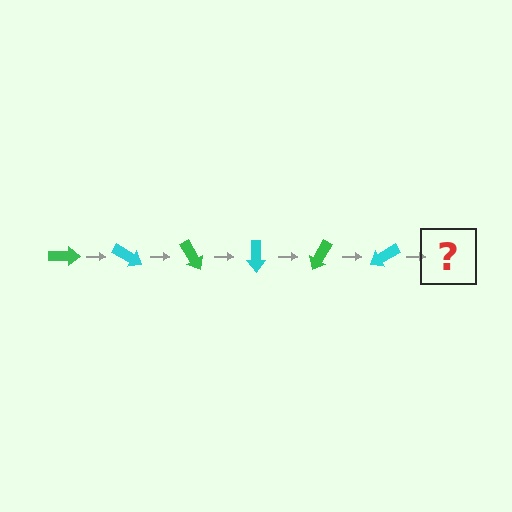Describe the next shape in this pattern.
It should be a green arrow, rotated 180 degrees from the start.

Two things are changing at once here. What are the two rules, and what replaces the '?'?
The two rules are that it rotates 30 degrees each step and the color cycles through green and cyan. The '?' should be a green arrow, rotated 180 degrees from the start.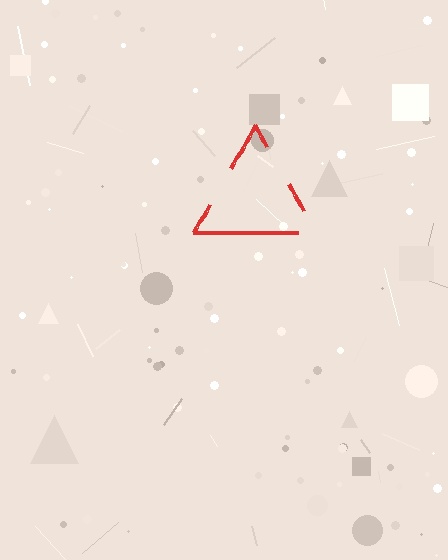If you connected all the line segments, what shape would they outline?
They would outline a triangle.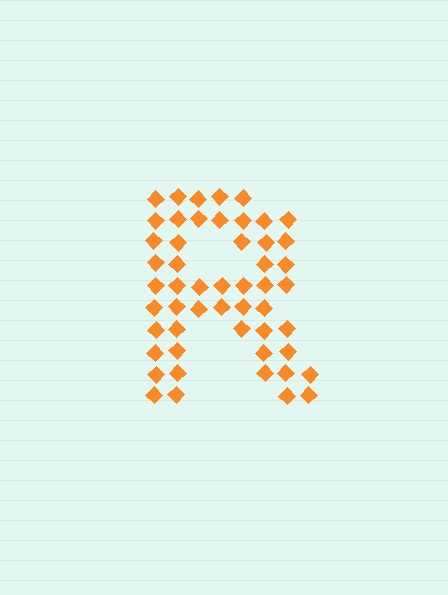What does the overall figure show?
The overall figure shows the letter R.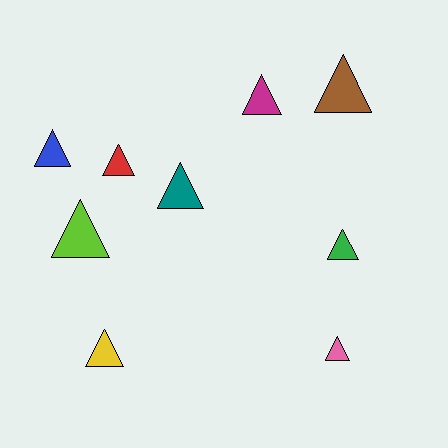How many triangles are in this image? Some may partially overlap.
There are 9 triangles.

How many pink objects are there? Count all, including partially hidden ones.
There is 1 pink object.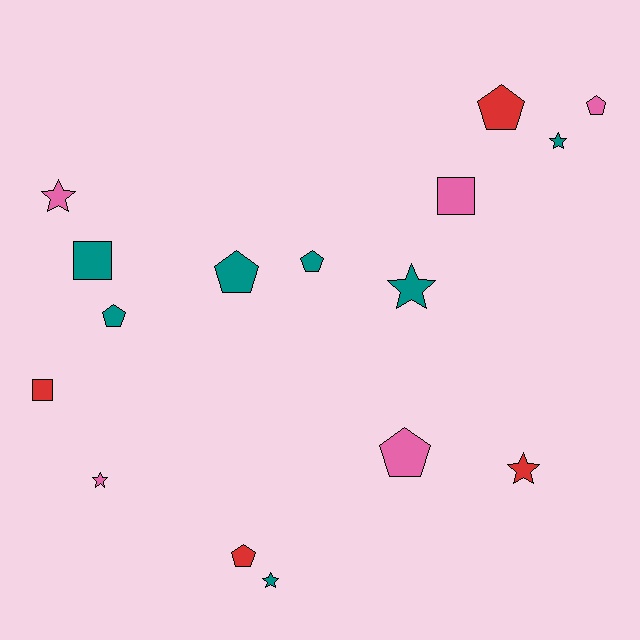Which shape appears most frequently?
Pentagon, with 7 objects.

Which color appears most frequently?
Teal, with 7 objects.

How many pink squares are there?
There is 1 pink square.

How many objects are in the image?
There are 16 objects.